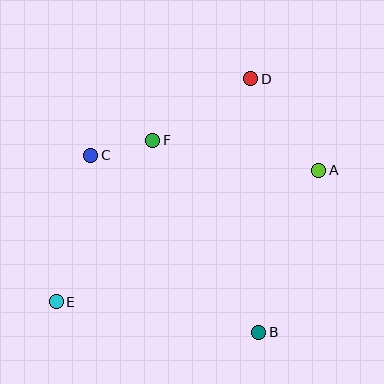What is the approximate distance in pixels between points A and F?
The distance between A and F is approximately 169 pixels.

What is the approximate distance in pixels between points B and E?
The distance between B and E is approximately 205 pixels.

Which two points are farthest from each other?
Points D and E are farthest from each other.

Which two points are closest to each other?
Points C and F are closest to each other.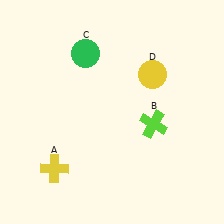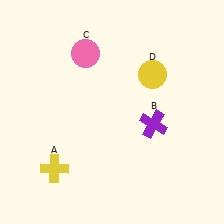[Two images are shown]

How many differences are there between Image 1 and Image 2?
There are 2 differences between the two images.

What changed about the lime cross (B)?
In Image 1, B is lime. In Image 2, it changed to purple.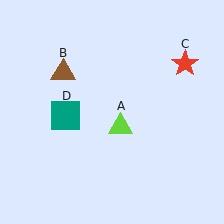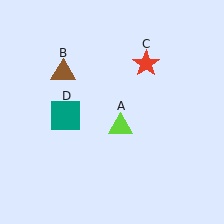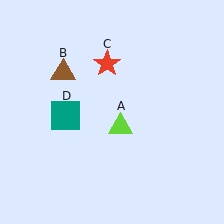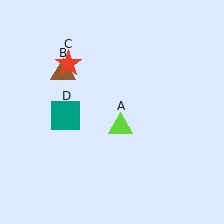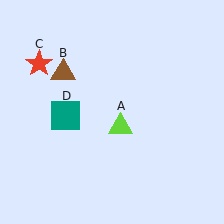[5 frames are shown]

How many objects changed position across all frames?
1 object changed position: red star (object C).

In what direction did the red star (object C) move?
The red star (object C) moved left.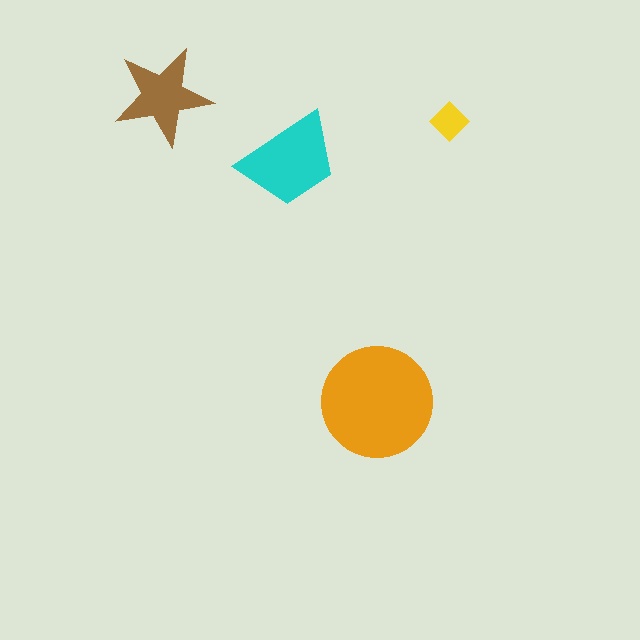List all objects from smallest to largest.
The yellow diamond, the brown star, the cyan trapezoid, the orange circle.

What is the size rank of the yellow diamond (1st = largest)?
4th.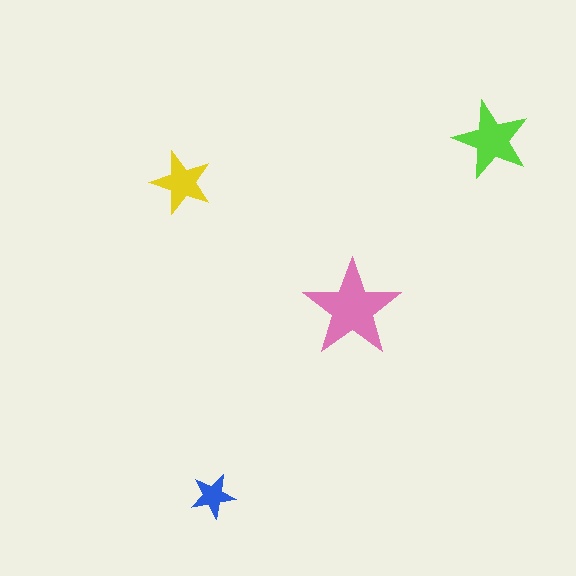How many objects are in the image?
There are 4 objects in the image.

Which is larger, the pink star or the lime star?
The pink one.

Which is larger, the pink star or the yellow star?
The pink one.